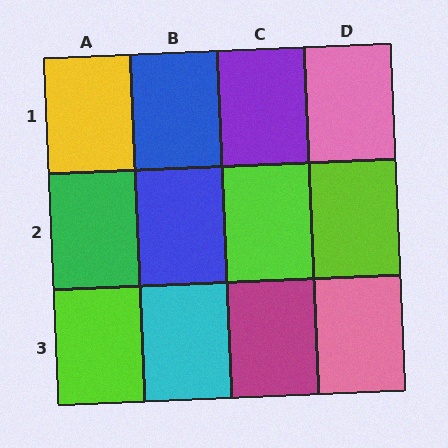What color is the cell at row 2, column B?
Blue.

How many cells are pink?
2 cells are pink.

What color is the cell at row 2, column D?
Lime.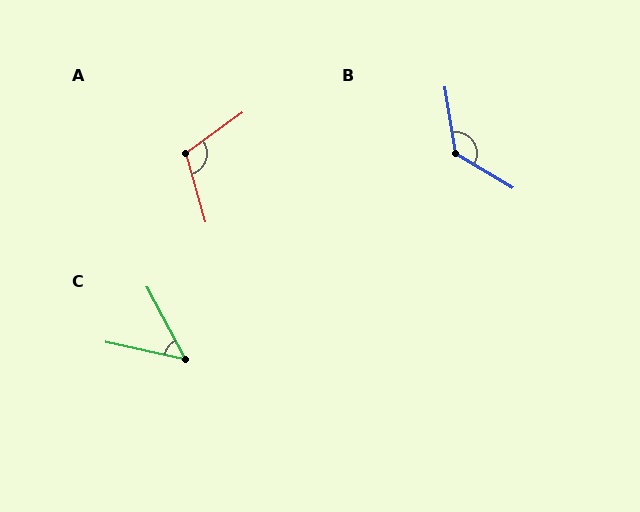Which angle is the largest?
B, at approximately 129 degrees.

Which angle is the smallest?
C, at approximately 49 degrees.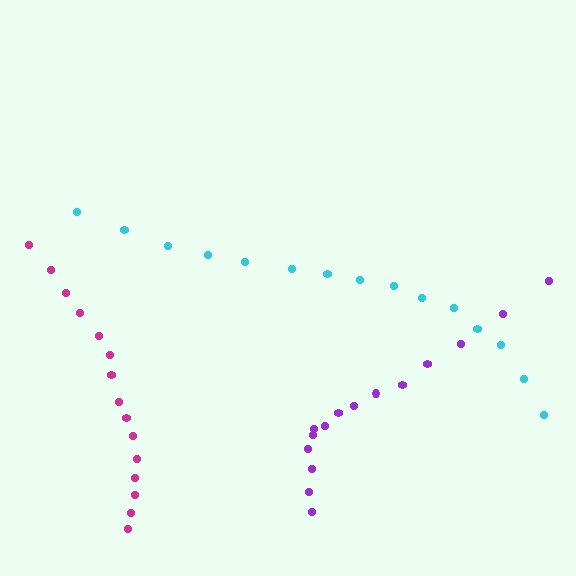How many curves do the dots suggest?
There are 3 distinct paths.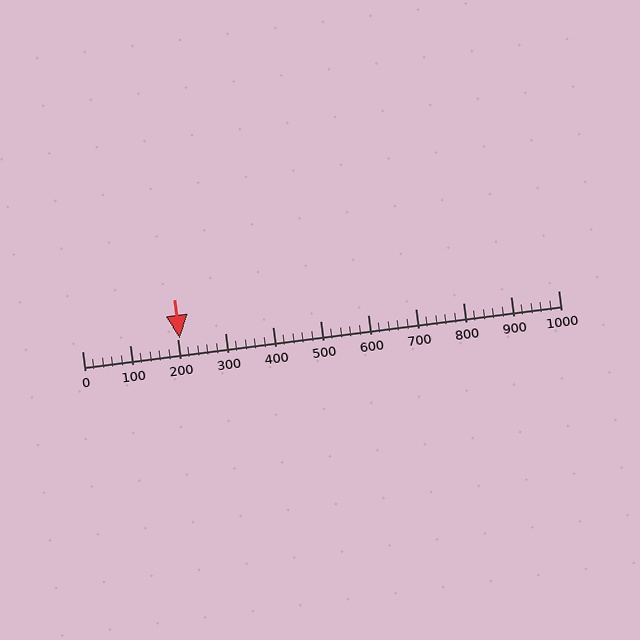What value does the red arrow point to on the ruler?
The red arrow points to approximately 205.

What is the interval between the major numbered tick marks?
The major tick marks are spaced 100 units apart.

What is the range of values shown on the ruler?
The ruler shows values from 0 to 1000.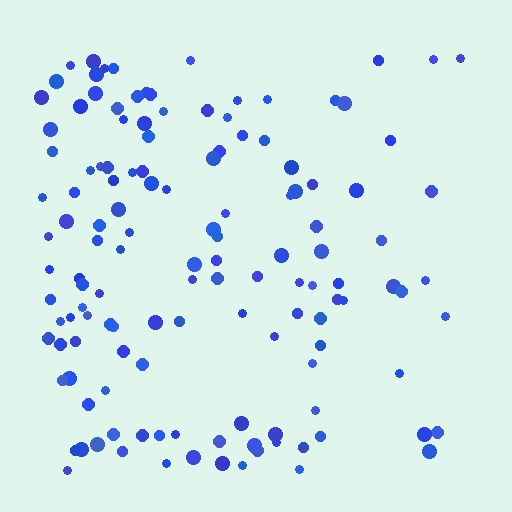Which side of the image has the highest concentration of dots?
The left.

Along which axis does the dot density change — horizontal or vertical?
Horizontal.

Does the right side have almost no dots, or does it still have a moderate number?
Still a moderate number, just noticeably fewer than the left.